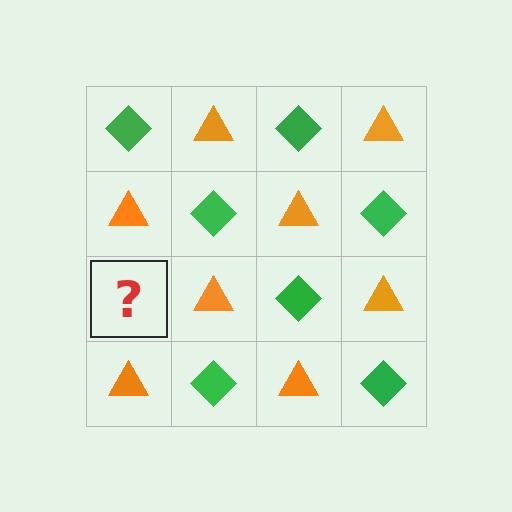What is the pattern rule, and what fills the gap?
The rule is that it alternates green diamond and orange triangle in a checkerboard pattern. The gap should be filled with a green diamond.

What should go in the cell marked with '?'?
The missing cell should contain a green diamond.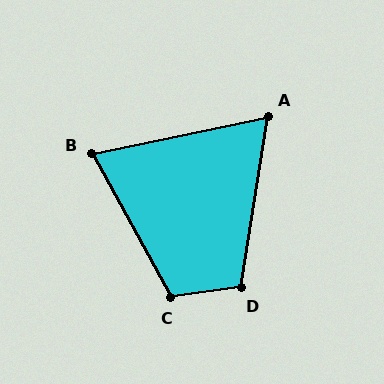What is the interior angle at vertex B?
Approximately 73 degrees (acute).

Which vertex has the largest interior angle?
C, at approximately 111 degrees.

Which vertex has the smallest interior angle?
A, at approximately 69 degrees.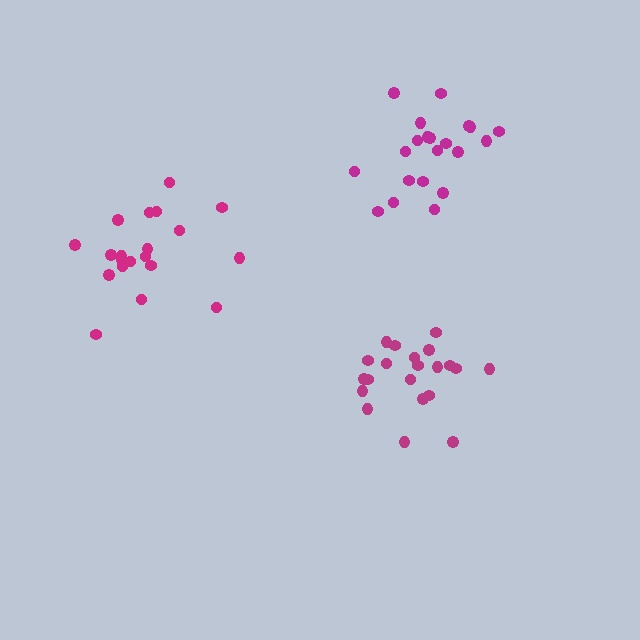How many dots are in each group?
Group 1: 20 dots, Group 2: 21 dots, Group 3: 21 dots (62 total).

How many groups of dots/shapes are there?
There are 3 groups.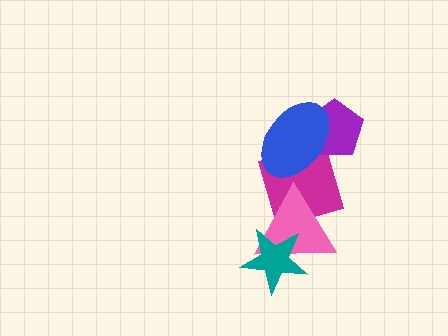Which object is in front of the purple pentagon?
The blue ellipse is in front of the purple pentagon.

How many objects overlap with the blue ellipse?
2 objects overlap with the blue ellipse.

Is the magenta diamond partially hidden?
Yes, it is partially covered by another shape.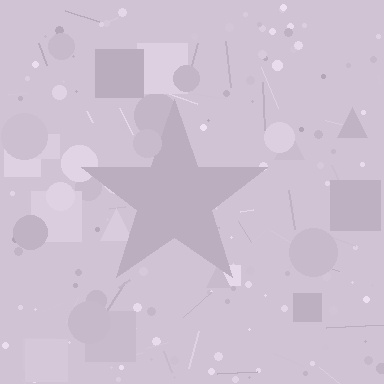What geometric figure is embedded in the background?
A star is embedded in the background.